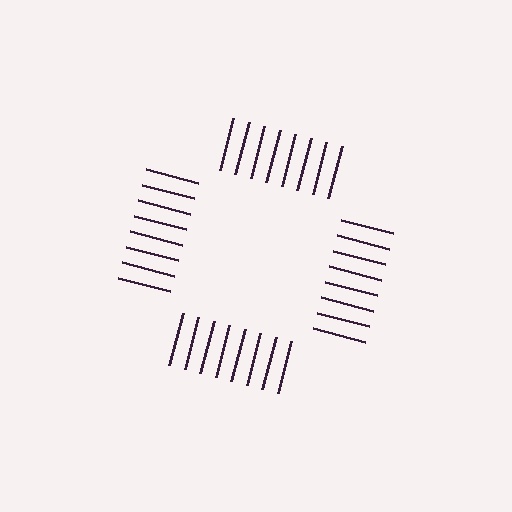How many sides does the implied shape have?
4 sides — the line-ends trace a square.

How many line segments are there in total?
32 — 8 along each of the 4 edges.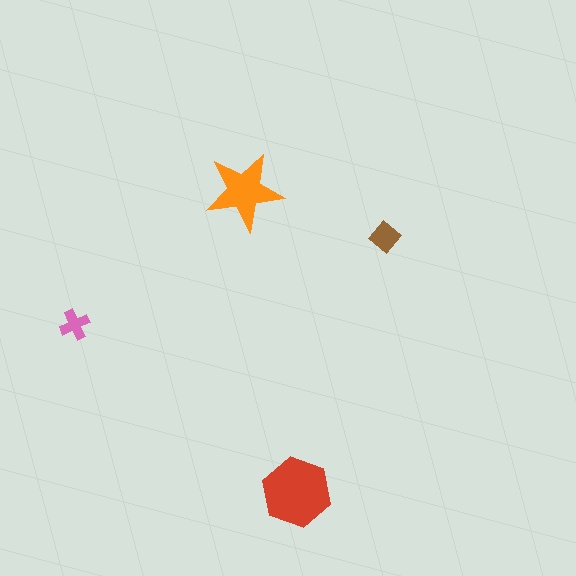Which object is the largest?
The red hexagon.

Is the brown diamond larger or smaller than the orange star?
Smaller.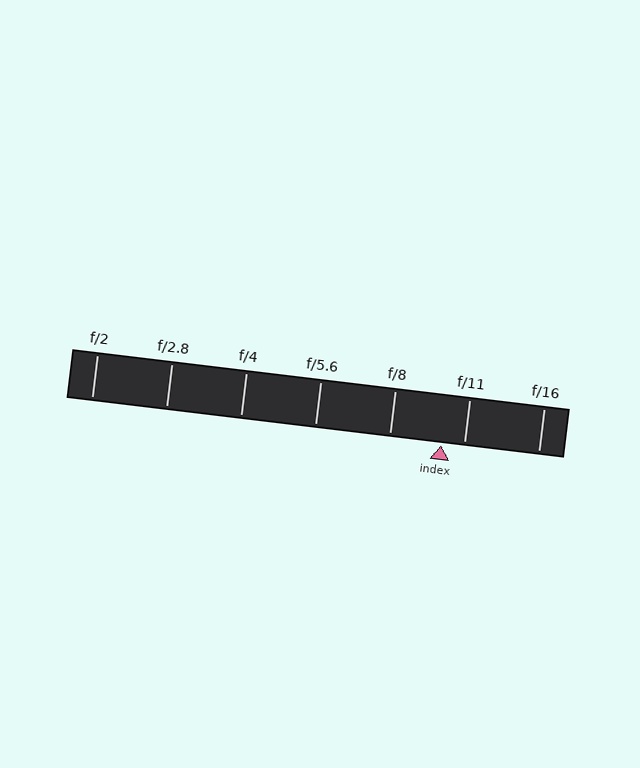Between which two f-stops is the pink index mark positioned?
The index mark is between f/8 and f/11.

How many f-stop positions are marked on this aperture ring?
There are 7 f-stop positions marked.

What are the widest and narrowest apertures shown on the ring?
The widest aperture shown is f/2 and the narrowest is f/16.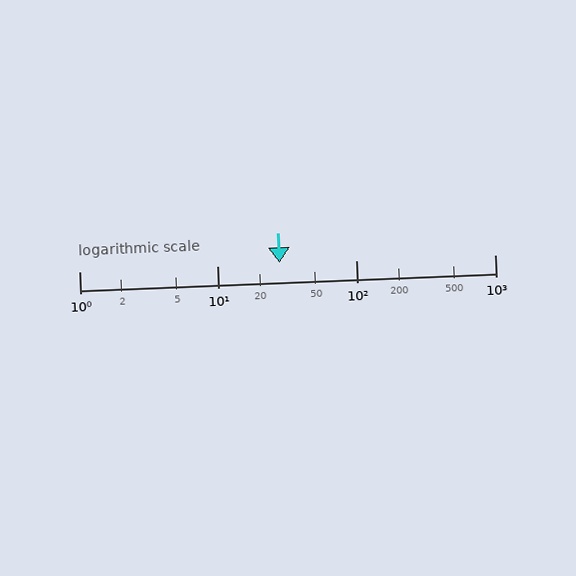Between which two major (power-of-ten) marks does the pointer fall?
The pointer is between 10 and 100.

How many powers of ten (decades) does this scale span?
The scale spans 3 decades, from 1 to 1000.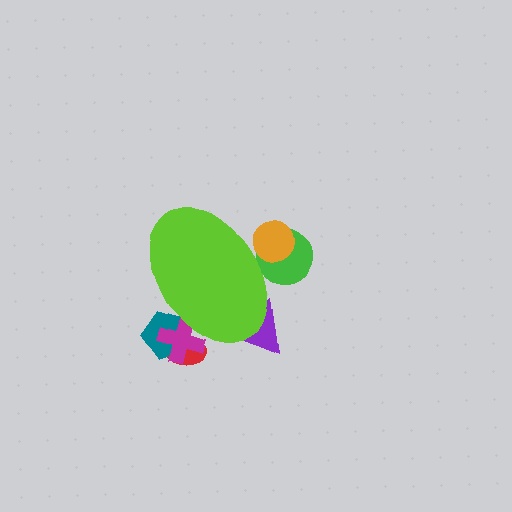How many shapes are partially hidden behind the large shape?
6 shapes are partially hidden.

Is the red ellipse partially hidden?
Yes, the red ellipse is partially hidden behind the lime ellipse.